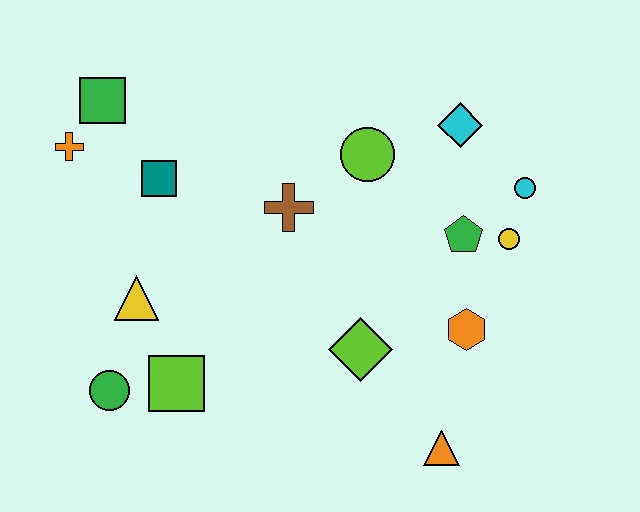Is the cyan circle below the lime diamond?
No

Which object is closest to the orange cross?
The green square is closest to the orange cross.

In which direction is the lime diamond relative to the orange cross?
The lime diamond is to the right of the orange cross.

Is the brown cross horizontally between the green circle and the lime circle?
Yes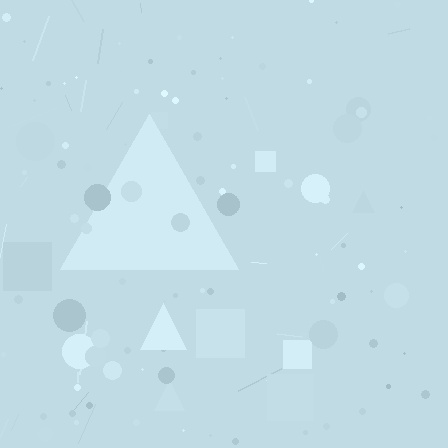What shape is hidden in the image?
A triangle is hidden in the image.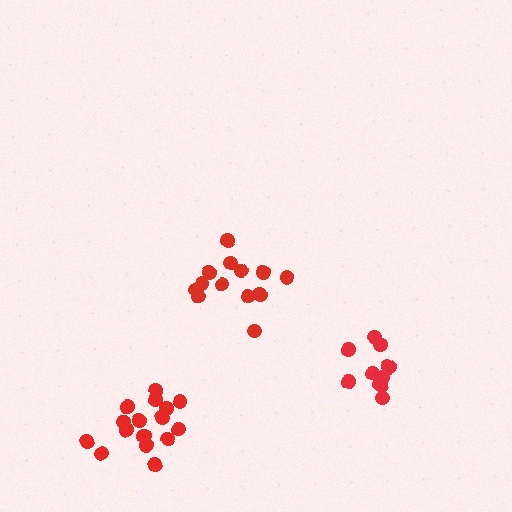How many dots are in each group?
Group 1: 17 dots, Group 2: 13 dots, Group 3: 12 dots (42 total).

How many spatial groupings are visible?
There are 3 spatial groupings.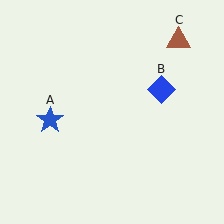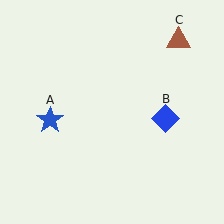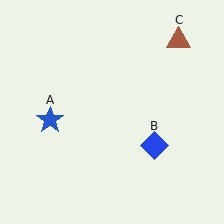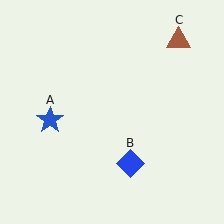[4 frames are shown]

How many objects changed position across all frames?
1 object changed position: blue diamond (object B).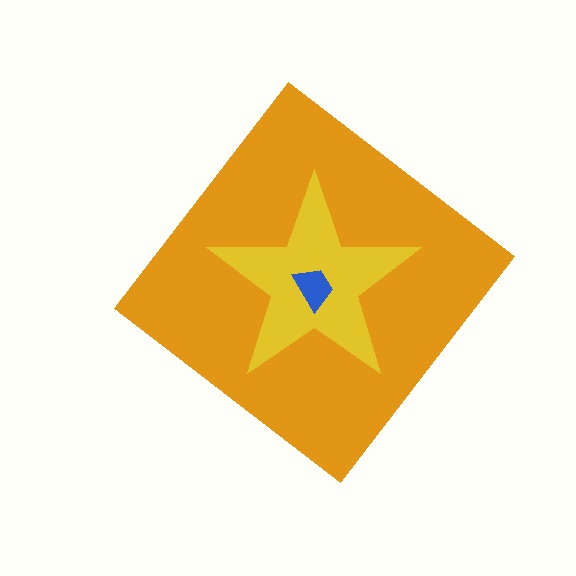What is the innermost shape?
The blue trapezoid.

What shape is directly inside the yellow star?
The blue trapezoid.